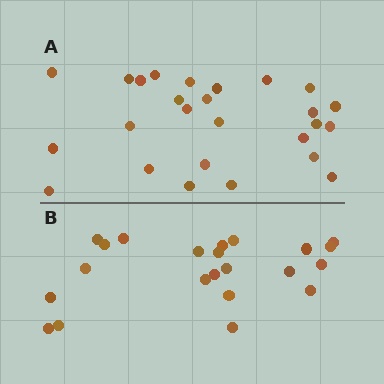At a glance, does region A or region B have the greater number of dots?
Region A (the top region) has more dots.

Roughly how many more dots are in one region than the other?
Region A has about 4 more dots than region B.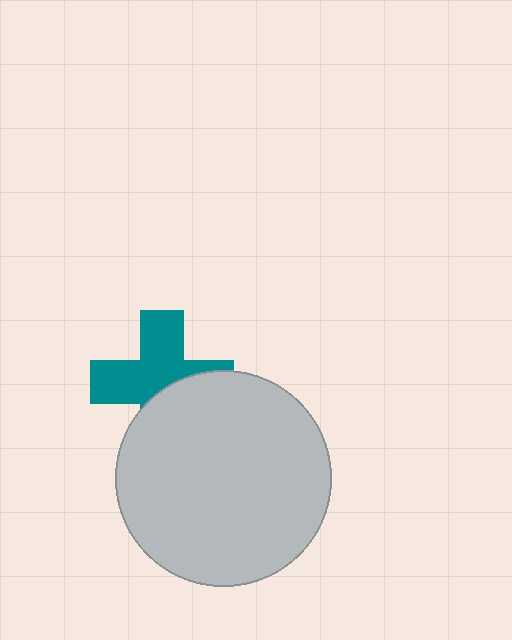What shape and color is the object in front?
The object in front is a light gray circle.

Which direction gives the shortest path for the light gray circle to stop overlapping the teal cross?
Moving down gives the shortest separation.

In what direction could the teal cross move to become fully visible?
The teal cross could move up. That would shift it out from behind the light gray circle entirely.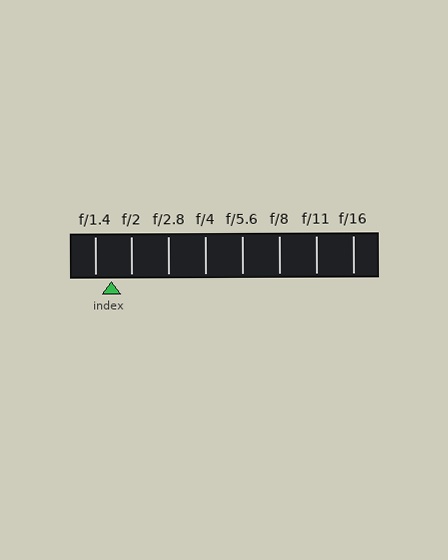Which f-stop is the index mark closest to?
The index mark is closest to f/1.4.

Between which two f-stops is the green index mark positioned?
The index mark is between f/1.4 and f/2.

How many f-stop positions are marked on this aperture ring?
There are 8 f-stop positions marked.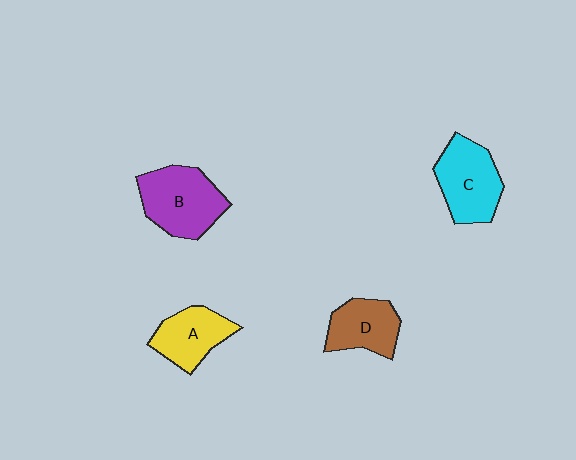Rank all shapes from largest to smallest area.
From largest to smallest: B (purple), C (cyan), A (yellow), D (brown).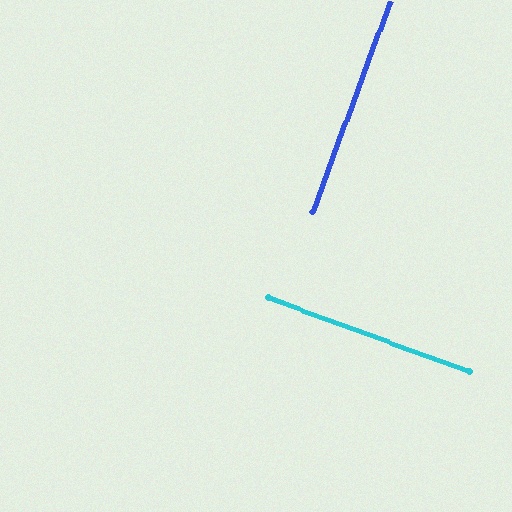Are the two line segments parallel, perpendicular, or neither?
Perpendicular — they meet at approximately 90°.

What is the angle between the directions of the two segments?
Approximately 90 degrees.